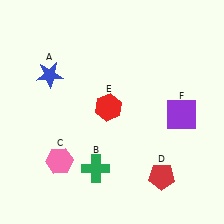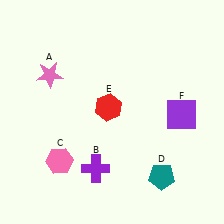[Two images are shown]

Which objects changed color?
A changed from blue to pink. B changed from green to purple. D changed from red to teal.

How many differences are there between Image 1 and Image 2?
There are 3 differences between the two images.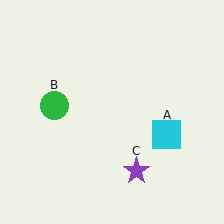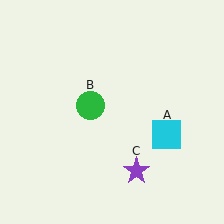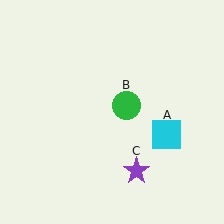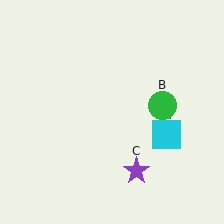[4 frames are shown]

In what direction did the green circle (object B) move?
The green circle (object B) moved right.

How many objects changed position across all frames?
1 object changed position: green circle (object B).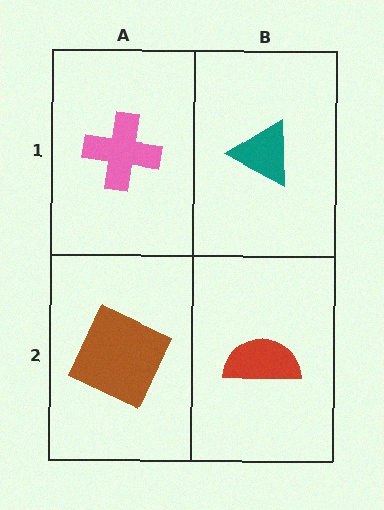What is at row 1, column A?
A pink cross.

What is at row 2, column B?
A red semicircle.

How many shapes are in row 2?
2 shapes.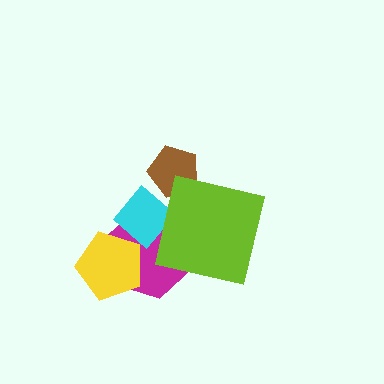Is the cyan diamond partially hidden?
Yes, it is partially covered by another shape.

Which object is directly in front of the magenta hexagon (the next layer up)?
The cyan diamond is directly in front of the magenta hexagon.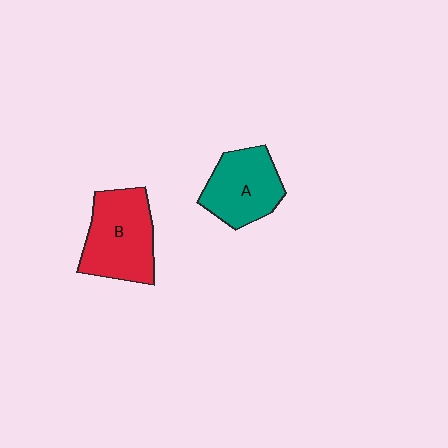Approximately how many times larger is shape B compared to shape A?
Approximately 1.2 times.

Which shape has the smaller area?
Shape A (teal).